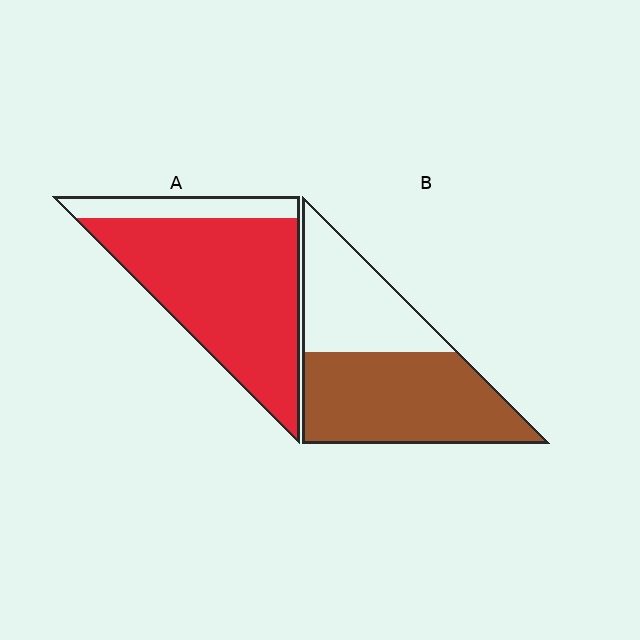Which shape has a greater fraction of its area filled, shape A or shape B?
Shape A.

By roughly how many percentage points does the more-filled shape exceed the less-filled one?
By roughly 25 percentage points (A over B).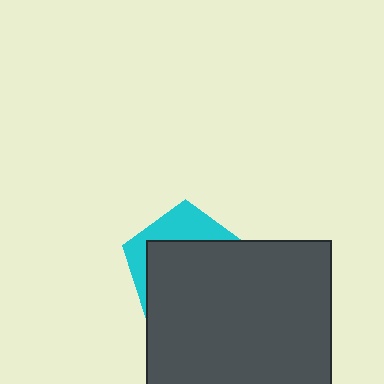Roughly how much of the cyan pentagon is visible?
A small part of it is visible (roughly 30%).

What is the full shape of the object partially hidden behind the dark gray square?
The partially hidden object is a cyan pentagon.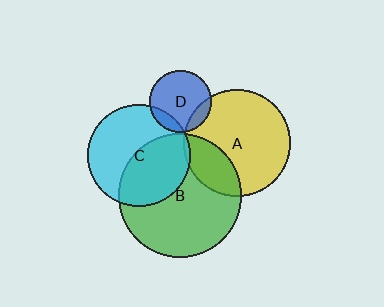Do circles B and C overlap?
Yes.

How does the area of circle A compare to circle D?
Approximately 3.0 times.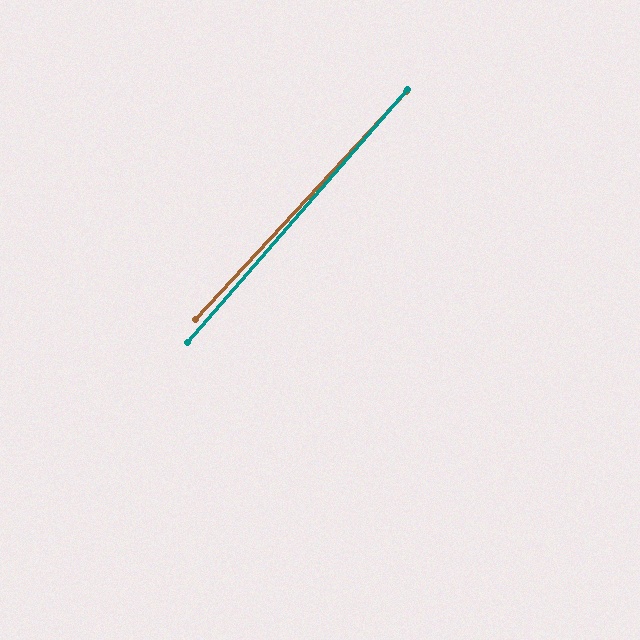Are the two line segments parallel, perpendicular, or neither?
Parallel — their directions differ by only 1.7°.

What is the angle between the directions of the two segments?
Approximately 2 degrees.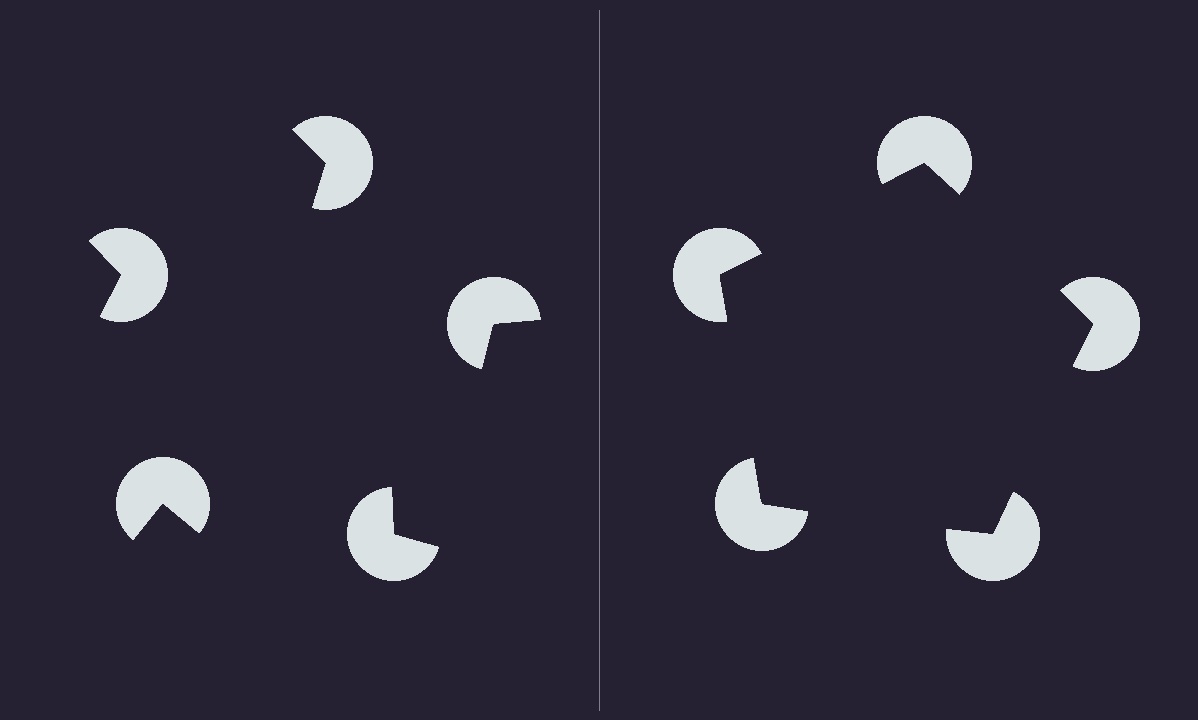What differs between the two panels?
The pac-man discs are positioned identically on both sides; only the wedge orientations differ. On the right they align to a pentagon; on the left they are misaligned.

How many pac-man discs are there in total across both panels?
10 — 5 on each side.